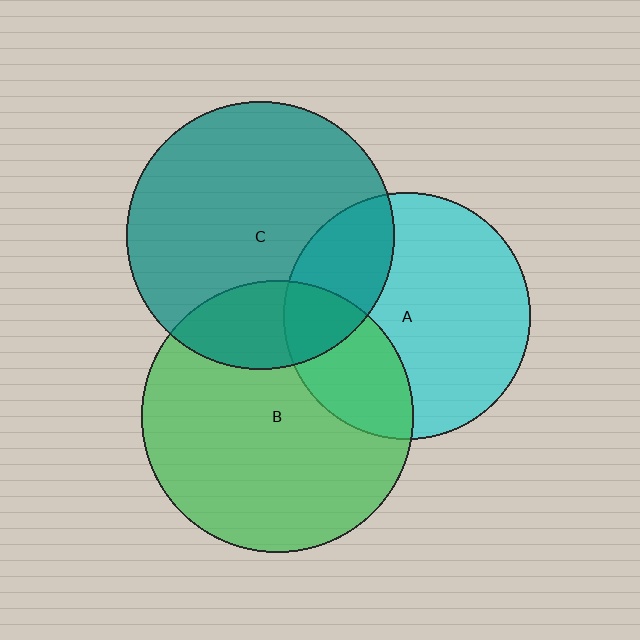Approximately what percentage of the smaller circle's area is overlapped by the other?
Approximately 30%.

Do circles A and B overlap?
Yes.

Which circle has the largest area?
Circle B (green).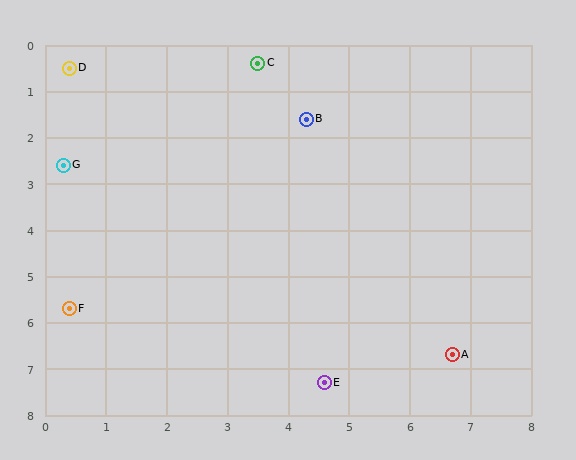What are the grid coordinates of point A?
Point A is at approximately (6.7, 6.7).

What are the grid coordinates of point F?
Point F is at approximately (0.4, 5.7).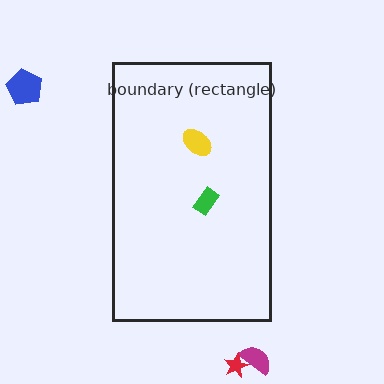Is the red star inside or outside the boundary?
Outside.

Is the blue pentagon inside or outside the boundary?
Outside.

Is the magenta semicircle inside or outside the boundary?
Outside.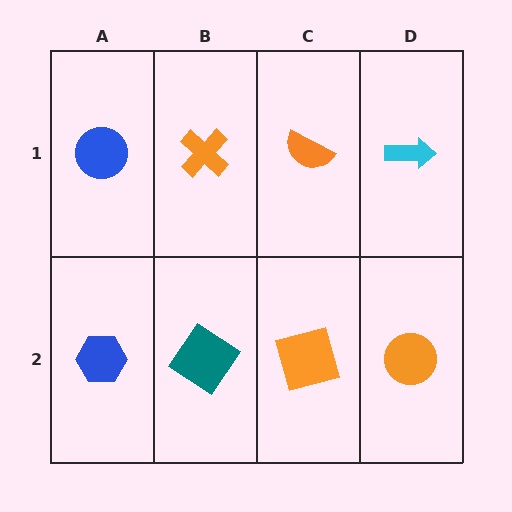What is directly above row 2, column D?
A cyan arrow.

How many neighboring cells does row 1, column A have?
2.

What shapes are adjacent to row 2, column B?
An orange cross (row 1, column B), a blue hexagon (row 2, column A), an orange square (row 2, column C).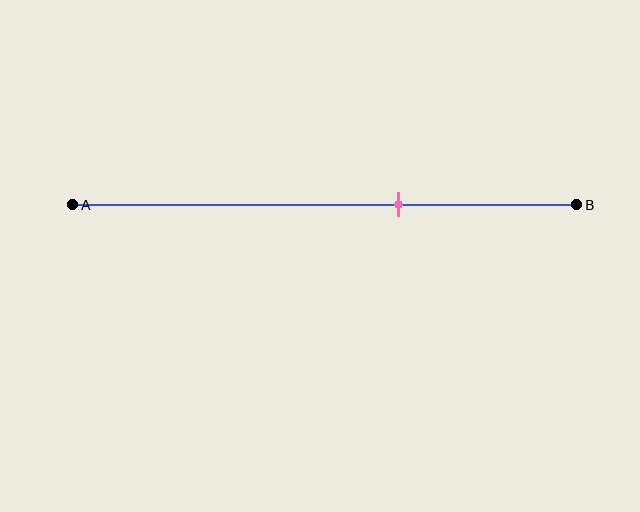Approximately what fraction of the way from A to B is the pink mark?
The pink mark is approximately 65% of the way from A to B.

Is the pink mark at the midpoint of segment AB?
No, the mark is at about 65% from A, not at the 50% midpoint.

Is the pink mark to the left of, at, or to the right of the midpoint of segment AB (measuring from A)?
The pink mark is to the right of the midpoint of segment AB.